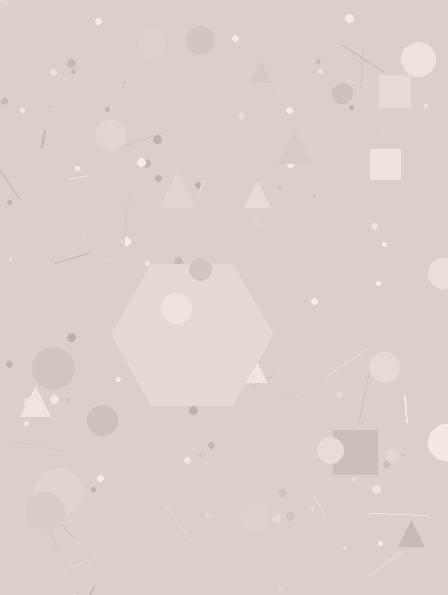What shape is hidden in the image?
A hexagon is hidden in the image.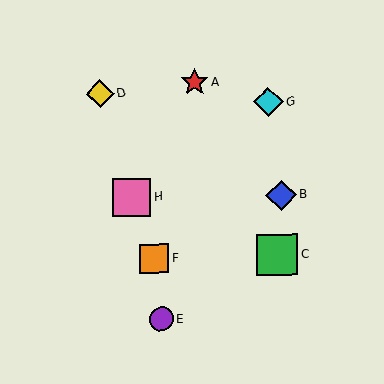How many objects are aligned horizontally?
2 objects (B, H) are aligned horizontally.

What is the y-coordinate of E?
Object E is at y≈319.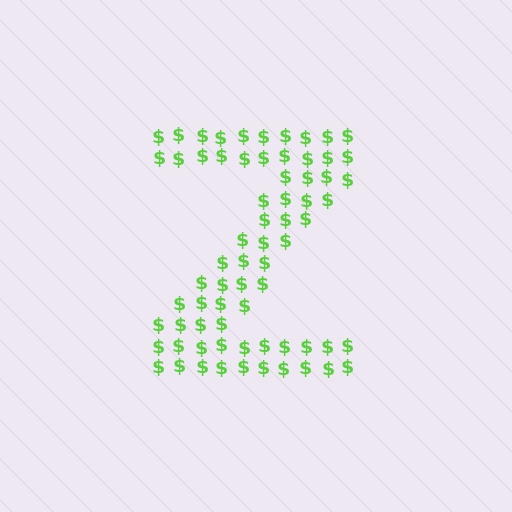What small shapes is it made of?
It is made of small dollar signs.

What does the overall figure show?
The overall figure shows the letter Z.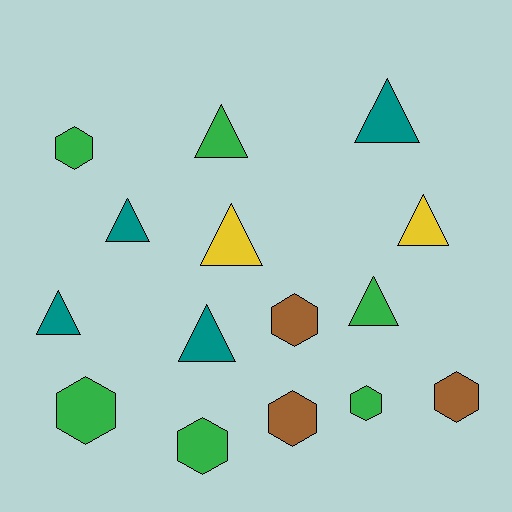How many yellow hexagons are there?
There are no yellow hexagons.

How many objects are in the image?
There are 15 objects.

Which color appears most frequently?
Green, with 6 objects.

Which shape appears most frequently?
Triangle, with 8 objects.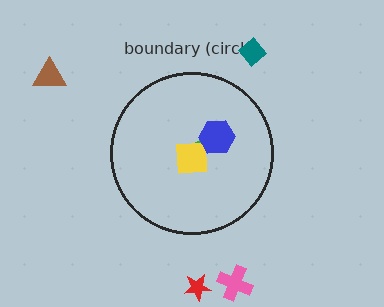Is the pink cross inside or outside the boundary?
Outside.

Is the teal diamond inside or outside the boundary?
Outside.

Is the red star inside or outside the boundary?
Outside.